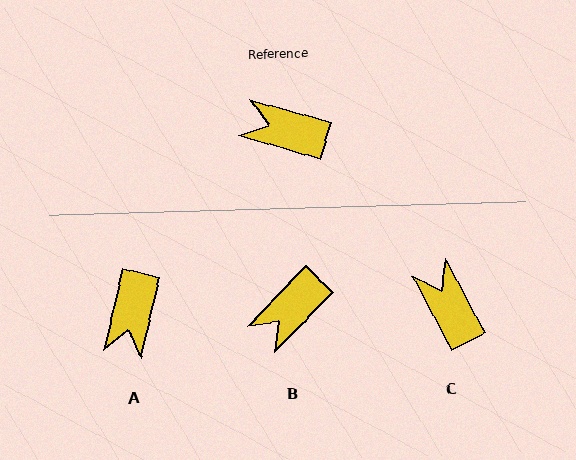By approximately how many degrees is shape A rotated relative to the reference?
Approximately 93 degrees counter-clockwise.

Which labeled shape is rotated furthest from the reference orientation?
A, about 93 degrees away.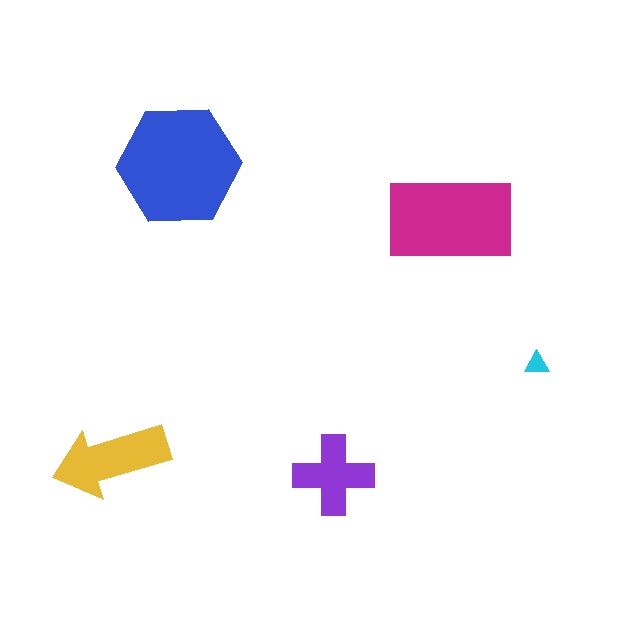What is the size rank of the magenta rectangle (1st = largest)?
2nd.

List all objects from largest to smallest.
The blue hexagon, the magenta rectangle, the yellow arrow, the purple cross, the cyan triangle.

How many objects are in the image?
There are 5 objects in the image.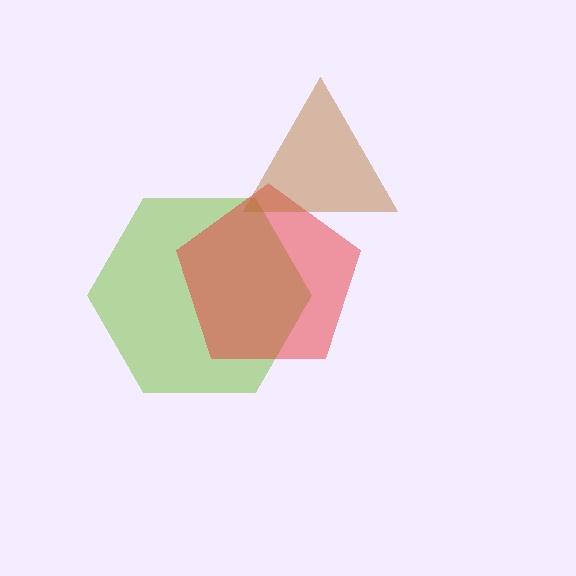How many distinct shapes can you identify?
There are 3 distinct shapes: a lime hexagon, a red pentagon, a brown triangle.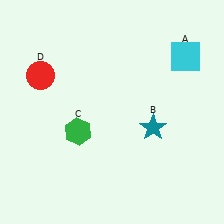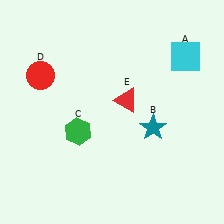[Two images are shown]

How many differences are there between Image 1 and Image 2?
There is 1 difference between the two images.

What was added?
A red triangle (E) was added in Image 2.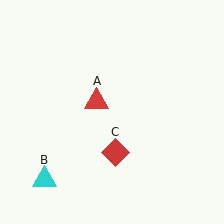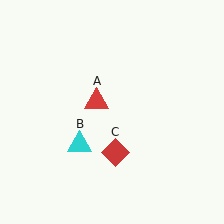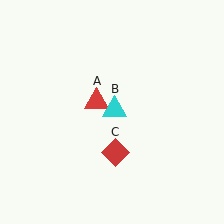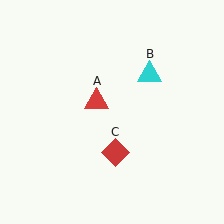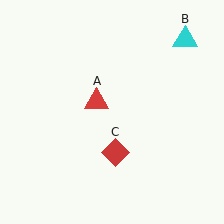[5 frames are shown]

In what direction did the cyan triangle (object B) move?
The cyan triangle (object B) moved up and to the right.